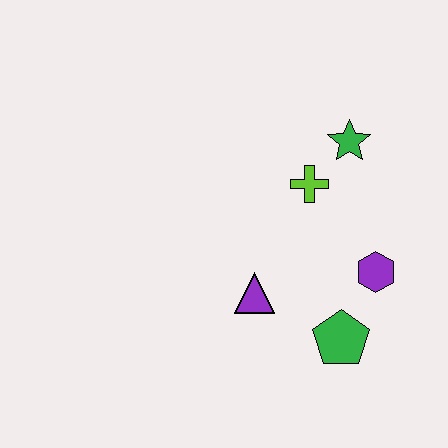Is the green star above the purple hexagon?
Yes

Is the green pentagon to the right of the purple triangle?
Yes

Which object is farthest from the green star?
The green pentagon is farthest from the green star.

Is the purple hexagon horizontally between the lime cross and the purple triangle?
No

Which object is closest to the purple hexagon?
The green pentagon is closest to the purple hexagon.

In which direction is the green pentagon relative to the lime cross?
The green pentagon is below the lime cross.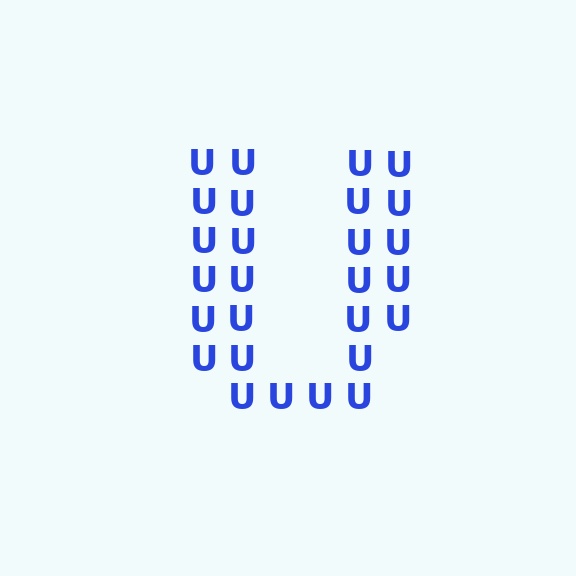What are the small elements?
The small elements are letter U's.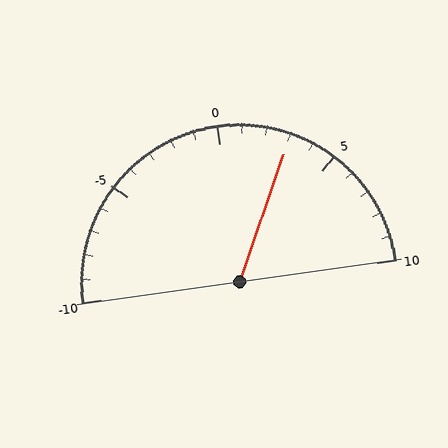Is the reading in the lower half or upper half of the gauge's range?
The reading is in the upper half of the range (-10 to 10).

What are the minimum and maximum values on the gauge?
The gauge ranges from -10 to 10.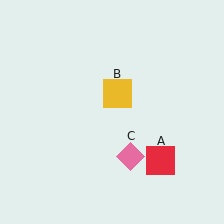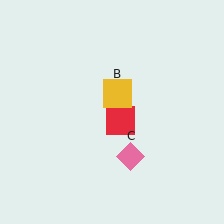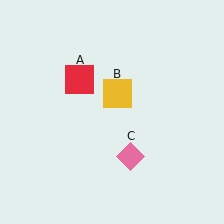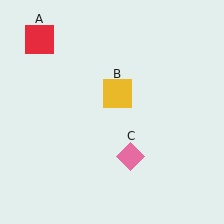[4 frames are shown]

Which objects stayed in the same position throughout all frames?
Yellow square (object B) and pink diamond (object C) remained stationary.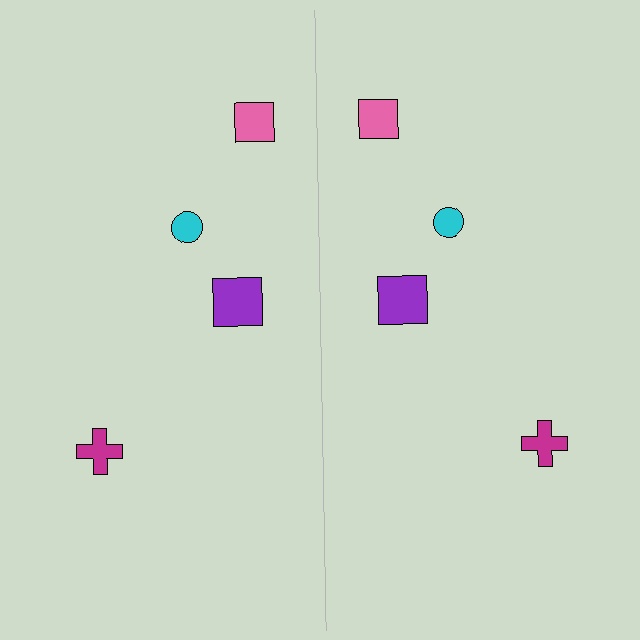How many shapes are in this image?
There are 8 shapes in this image.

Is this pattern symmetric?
Yes, this pattern has bilateral (reflection) symmetry.